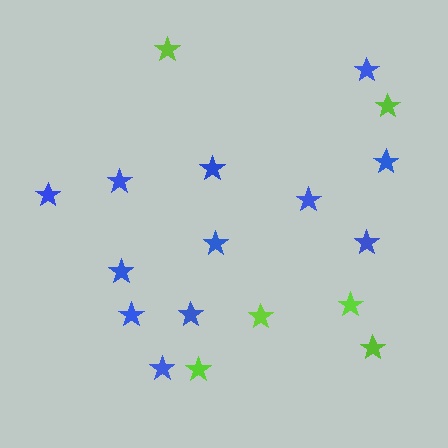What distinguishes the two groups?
There are 2 groups: one group of blue stars (12) and one group of lime stars (6).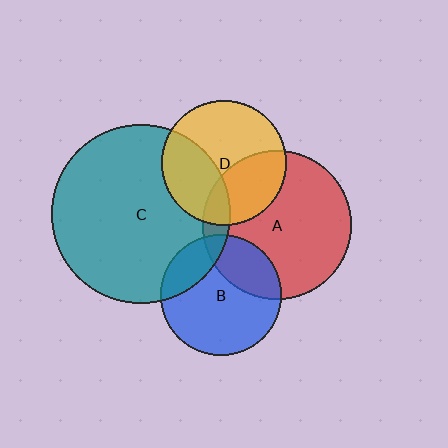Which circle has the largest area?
Circle C (teal).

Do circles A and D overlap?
Yes.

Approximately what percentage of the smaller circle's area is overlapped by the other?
Approximately 35%.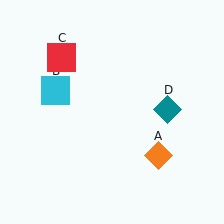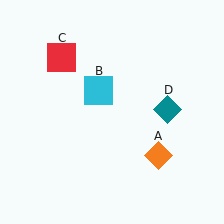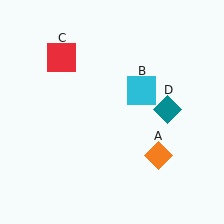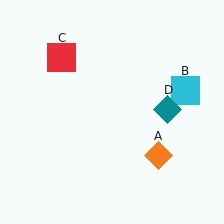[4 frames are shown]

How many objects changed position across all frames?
1 object changed position: cyan square (object B).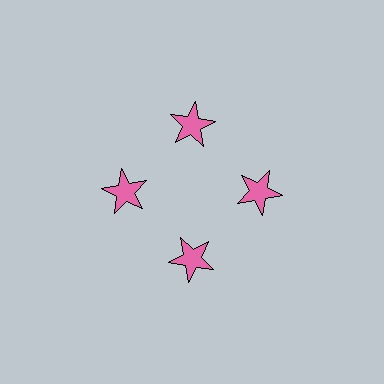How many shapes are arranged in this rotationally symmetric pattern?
There are 4 shapes, arranged in 4 groups of 1.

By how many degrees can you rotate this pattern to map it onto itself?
The pattern maps onto itself every 90 degrees of rotation.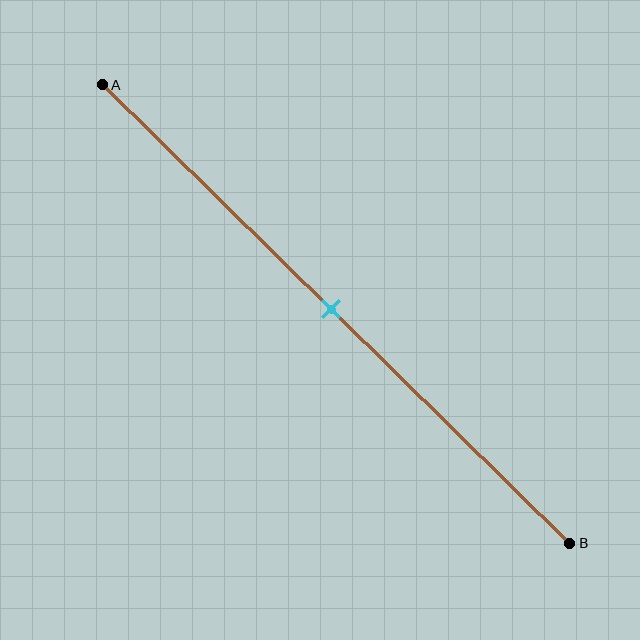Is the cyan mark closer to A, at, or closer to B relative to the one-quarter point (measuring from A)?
The cyan mark is closer to point B than the one-quarter point of segment AB.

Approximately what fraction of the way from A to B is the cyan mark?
The cyan mark is approximately 50% of the way from A to B.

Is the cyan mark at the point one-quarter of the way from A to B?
No, the mark is at about 50% from A, not at the 25% one-quarter point.